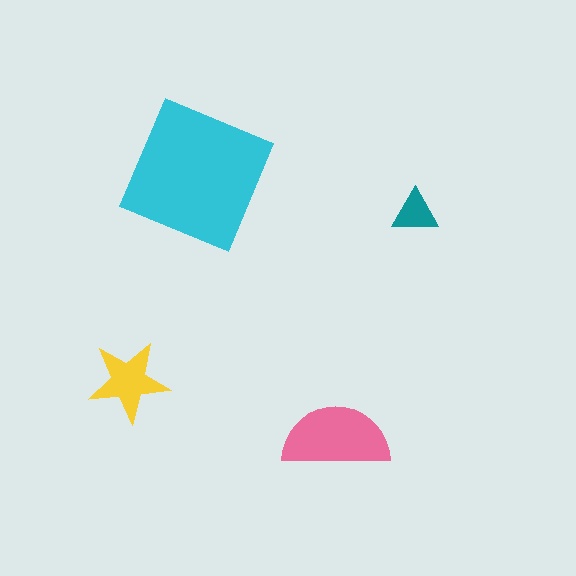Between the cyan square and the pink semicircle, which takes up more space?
The cyan square.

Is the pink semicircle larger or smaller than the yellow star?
Larger.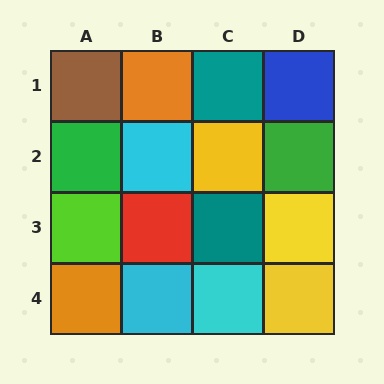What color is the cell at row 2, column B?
Cyan.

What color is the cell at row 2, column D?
Green.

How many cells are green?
2 cells are green.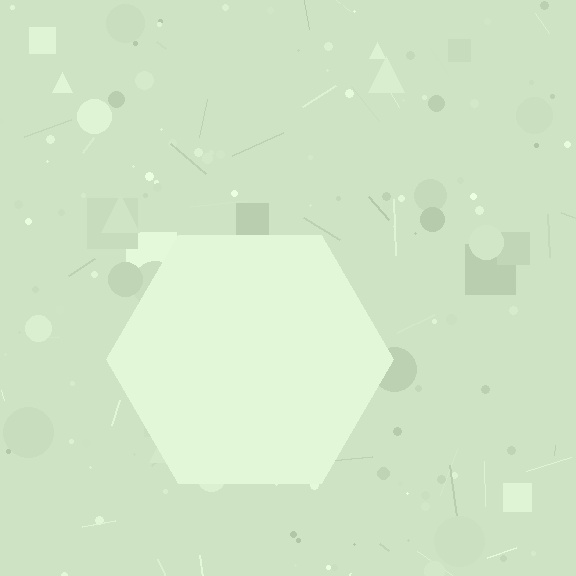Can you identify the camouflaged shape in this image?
The camouflaged shape is a hexagon.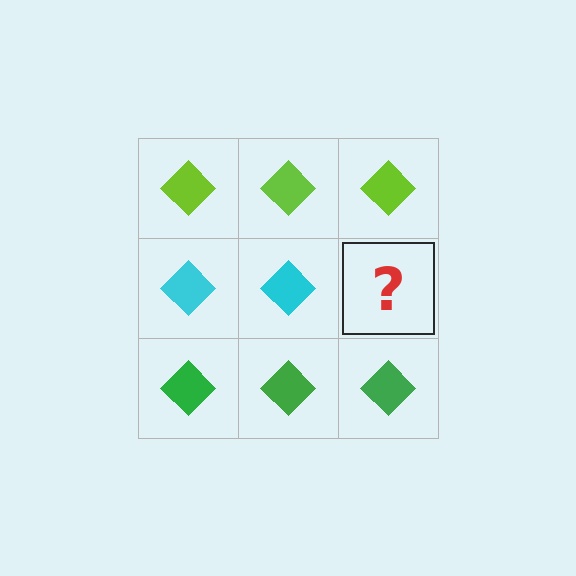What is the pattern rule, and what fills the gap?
The rule is that each row has a consistent color. The gap should be filled with a cyan diamond.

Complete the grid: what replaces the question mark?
The question mark should be replaced with a cyan diamond.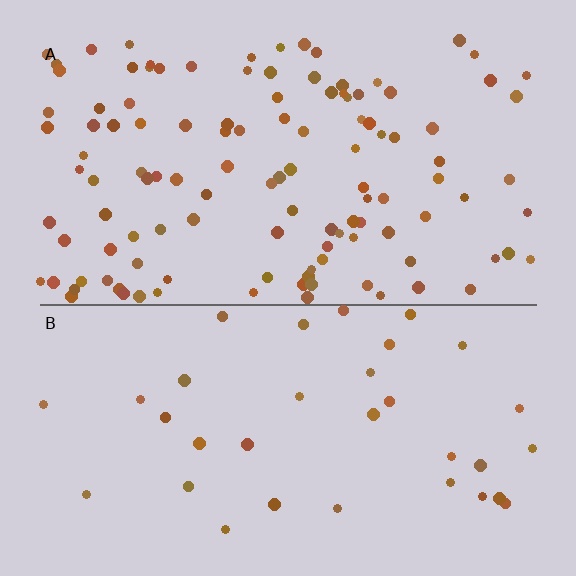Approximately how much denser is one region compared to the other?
Approximately 3.4× — region A over region B.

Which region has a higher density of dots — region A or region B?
A (the top).